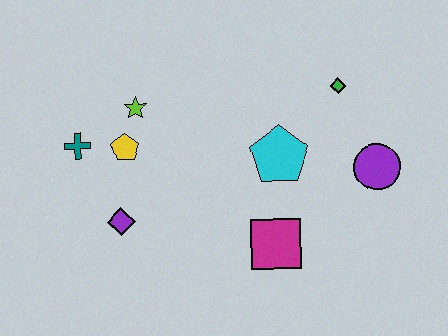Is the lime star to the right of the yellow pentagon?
Yes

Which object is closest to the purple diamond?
The yellow pentagon is closest to the purple diamond.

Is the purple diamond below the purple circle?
Yes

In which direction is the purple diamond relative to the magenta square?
The purple diamond is to the left of the magenta square.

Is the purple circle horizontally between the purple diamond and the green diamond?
No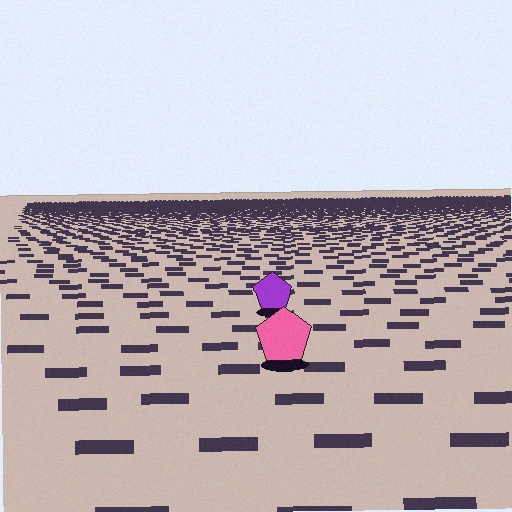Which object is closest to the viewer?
The pink pentagon is closest. The texture marks near it are larger and more spread out.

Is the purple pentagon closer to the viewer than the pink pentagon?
No. The pink pentagon is closer — you can tell from the texture gradient: the ground texture is coarser near it.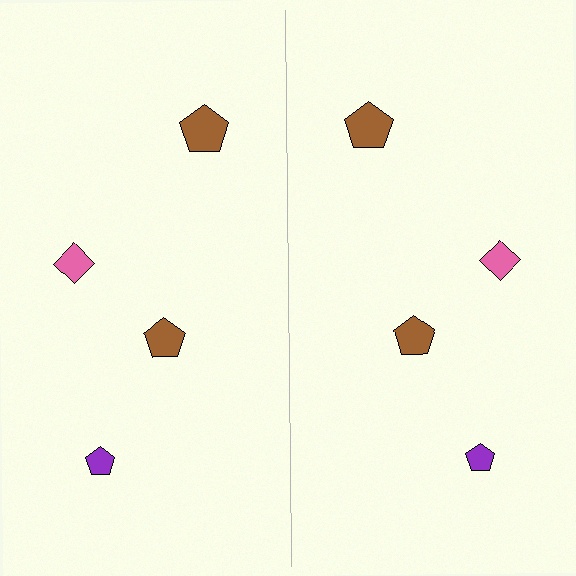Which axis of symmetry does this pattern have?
The pattern has a vertical axis of symmetry running through the center of the image.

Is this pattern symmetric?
Yes, this pattern has bilateral (reflection) symmetry.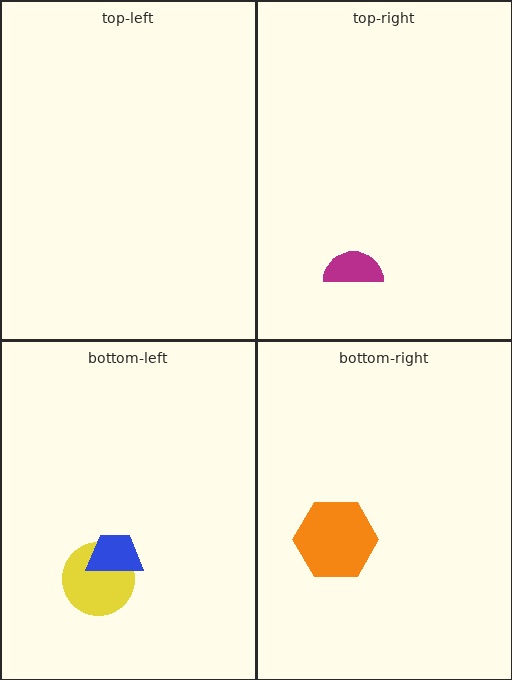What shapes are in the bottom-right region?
The orange hexagon.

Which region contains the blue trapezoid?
The bottom-left region.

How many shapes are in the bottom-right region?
1.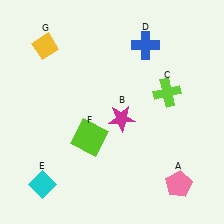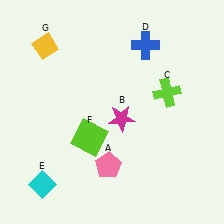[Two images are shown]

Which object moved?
The pink pentagon (A) moved left.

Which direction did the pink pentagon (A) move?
The pink pentagon (A) moved left.